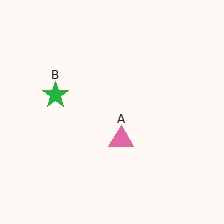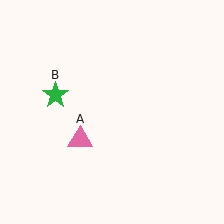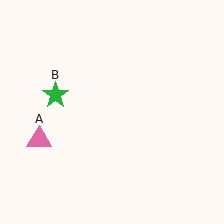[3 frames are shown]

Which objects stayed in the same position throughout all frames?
Green star (object B) remained stationary.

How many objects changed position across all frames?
1 object changed position: pink triangle (object A).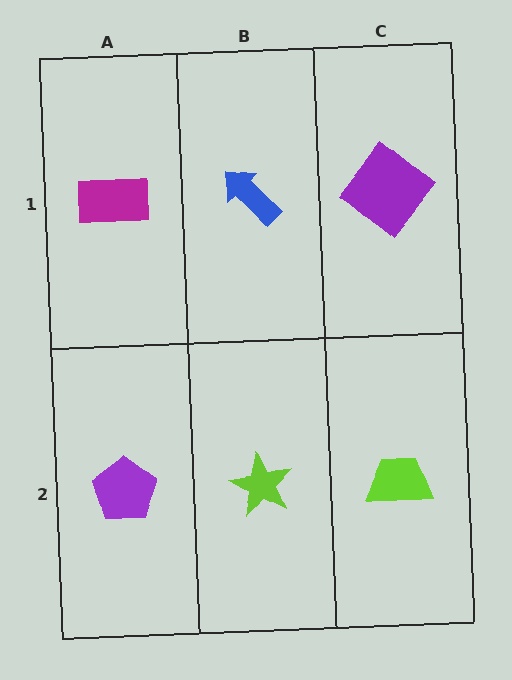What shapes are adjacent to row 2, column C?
A purple diamond (row 1, column C), a lime star (row 2, column B).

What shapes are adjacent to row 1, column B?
A lime star (row 2, column B), a magenta rectangle (row 1, column A), a purple diamond (row 1, column C).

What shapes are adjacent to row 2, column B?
A blue arrow (row 1, column B), a purple pentagon (row 2, column A), a lime trapezoid (row 2, column C).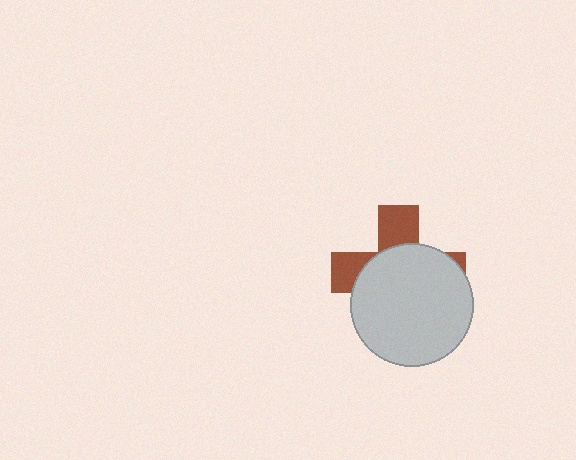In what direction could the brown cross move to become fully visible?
The brown cross could move up. That would shift it out from behind the light gray circle entirely.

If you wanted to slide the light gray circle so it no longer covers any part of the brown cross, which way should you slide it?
Slide it down — that is the most direct way to separate the two shapes.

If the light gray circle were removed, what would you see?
You would see the complete brown cross.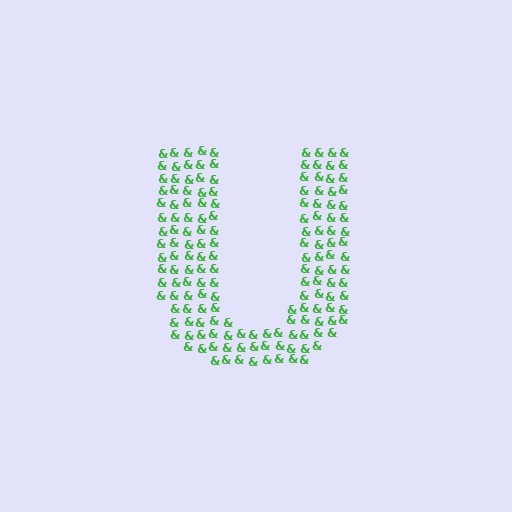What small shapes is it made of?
It is made of small ampersands.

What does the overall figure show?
The overall figure shows the letter U.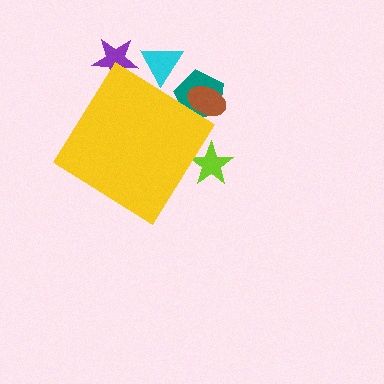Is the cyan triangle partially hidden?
Yes, the cyan triangle is partially hidden behind the yellow diamond.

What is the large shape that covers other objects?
A yellow diamond.